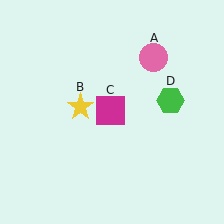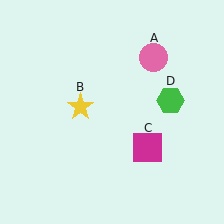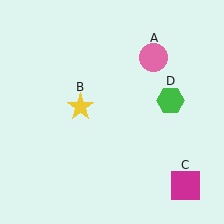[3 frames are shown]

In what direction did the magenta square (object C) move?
The magenta square (object C) moved down and to the right.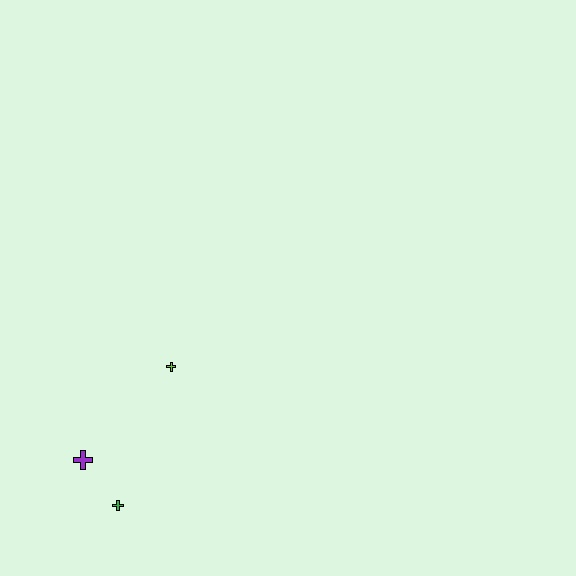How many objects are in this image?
There are 3 objects.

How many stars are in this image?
There are no stars.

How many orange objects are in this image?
There are no orange objects.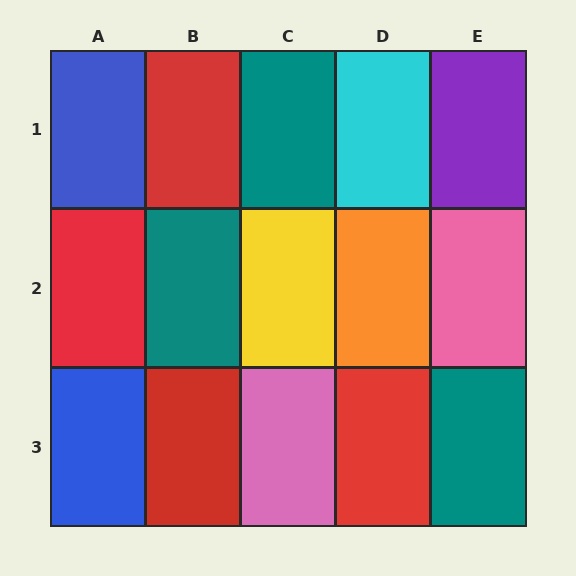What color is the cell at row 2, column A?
Red.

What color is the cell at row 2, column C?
Yellow.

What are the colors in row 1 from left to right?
Blue, red, teal, cyan, purple.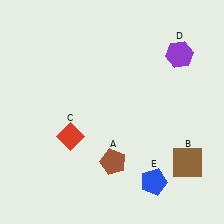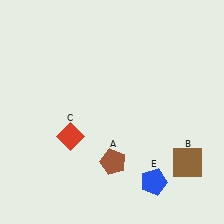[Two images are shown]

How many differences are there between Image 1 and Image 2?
There is 1 difference between the two images.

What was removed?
The purple hexagon (D) was removed in Image 2.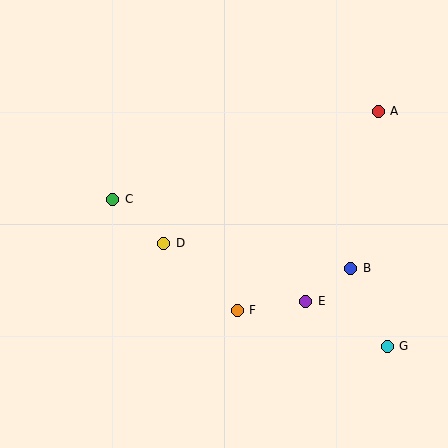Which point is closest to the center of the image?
Point D at (164, 243) is closest to the center.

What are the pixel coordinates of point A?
Point A is at (378, 111).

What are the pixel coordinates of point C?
Point C is at (113, 199).